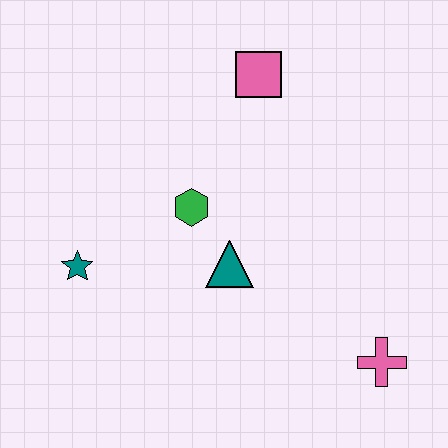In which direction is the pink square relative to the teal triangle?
The pink square is above the teal triangle.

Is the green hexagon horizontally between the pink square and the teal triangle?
No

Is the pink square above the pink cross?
Yes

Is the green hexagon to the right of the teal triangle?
No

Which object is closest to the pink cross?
The teal triangle is closest to the pink cross.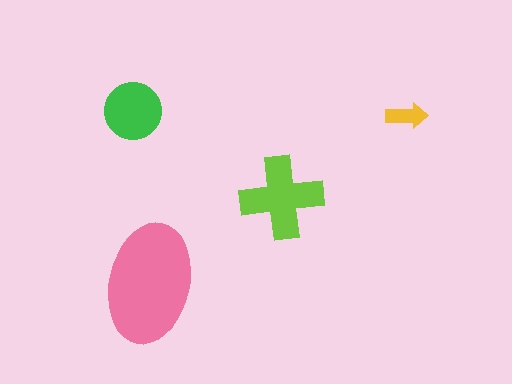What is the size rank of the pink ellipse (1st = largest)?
1st.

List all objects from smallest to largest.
The yellow arrow, the green circle, the lime cross, the pink ellipse.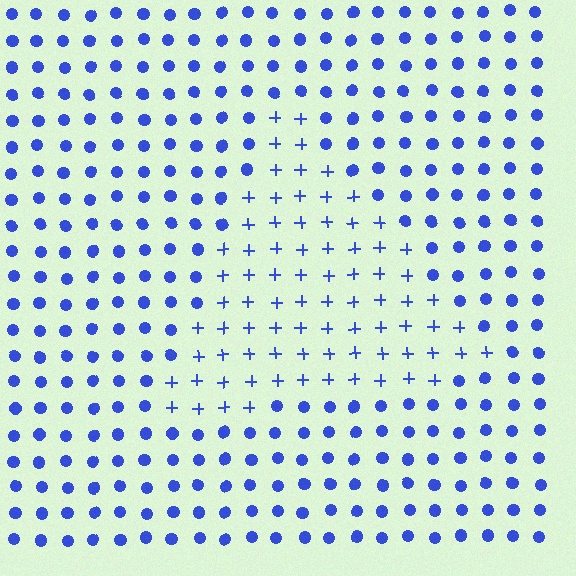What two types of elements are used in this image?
The image uses plus signs inside the triangle region and circles outside it.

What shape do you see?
I see a triangle.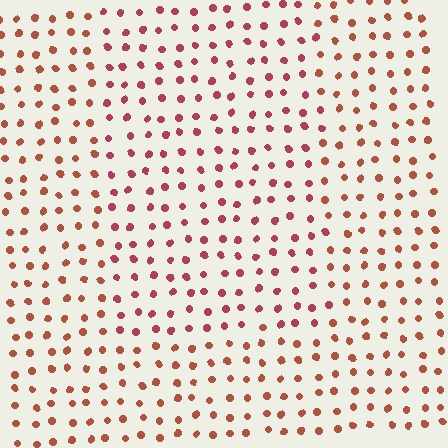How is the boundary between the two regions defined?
The boundary is defined purely by a slight shift in hue (about 29 degrees). Spacing, size, and orientation are identical on both sides.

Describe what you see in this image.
The image is filled with small brown elements in a uniform arrangement. A rectangle-shaped region is visible where the elements are tinted to a slightly different hue, forming a subtle color boundary.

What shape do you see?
I see a rectangle.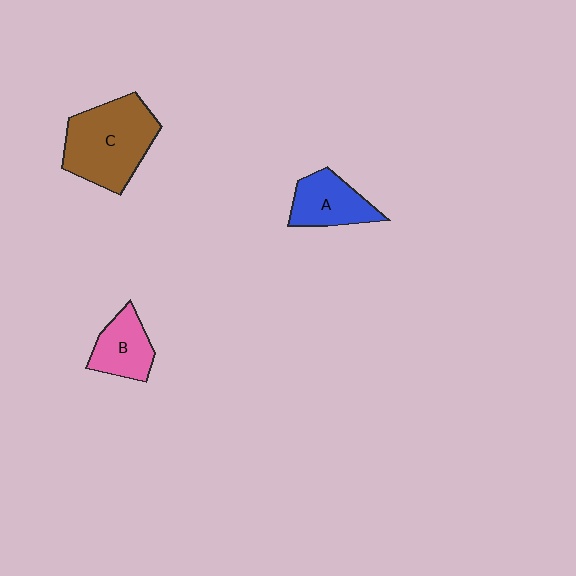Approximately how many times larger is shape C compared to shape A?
Approximately 1.7 times.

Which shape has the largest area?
Shape C (brown).